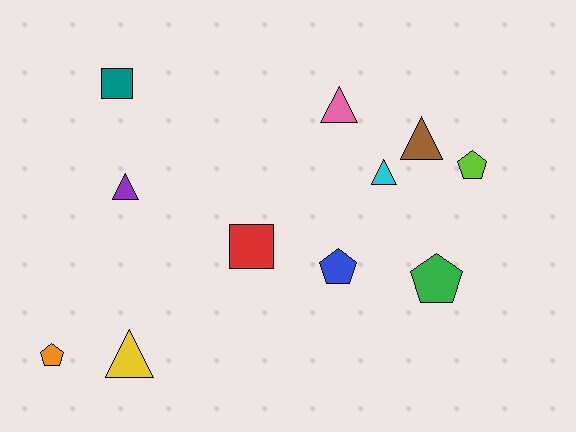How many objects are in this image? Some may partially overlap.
There are 11 objects.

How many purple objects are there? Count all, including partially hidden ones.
There is 1 purple object.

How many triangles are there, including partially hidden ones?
There are 5 triangles.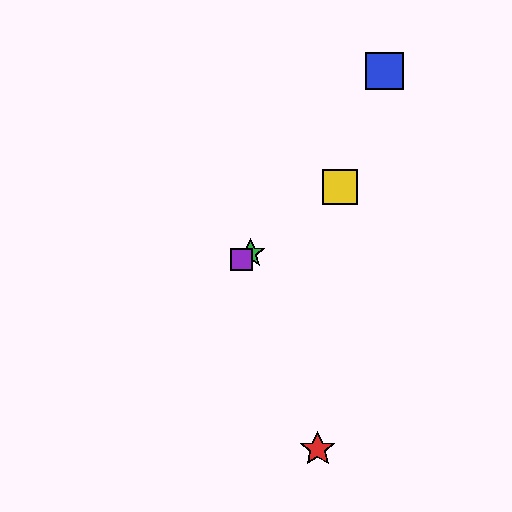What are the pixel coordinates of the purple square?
The purple square is at (242, 260).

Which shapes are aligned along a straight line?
The green star, the yellow square, the purple square are aligned along a straight line.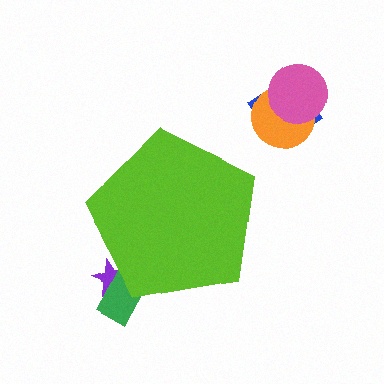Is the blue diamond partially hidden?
No, the blue diamond is fully visible.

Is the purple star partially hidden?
Yes, the purple star is partially hidden behind the lime pentagon.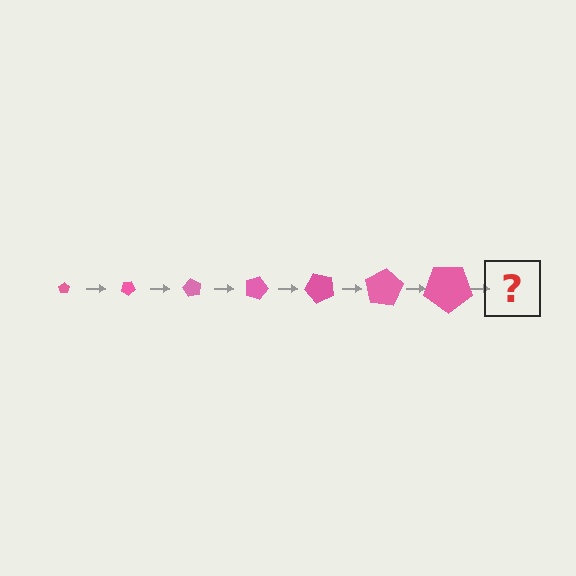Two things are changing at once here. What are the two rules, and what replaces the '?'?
The two rules are that the pentagon grows larger each step and it rotates 30 degrees each step. The '?' should be a pentagon, larger than the previous one and rotated 210 degrees from the start.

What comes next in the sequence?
The next element should be a pentagon, larger than the previous one and rotated 210 degrees from the start.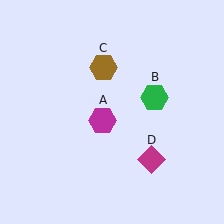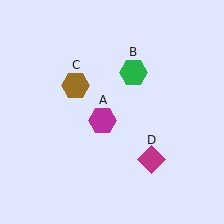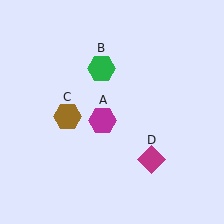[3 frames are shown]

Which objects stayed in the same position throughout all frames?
Magenta hexagon (object A) and magenta diamond (object D) remained stationary.